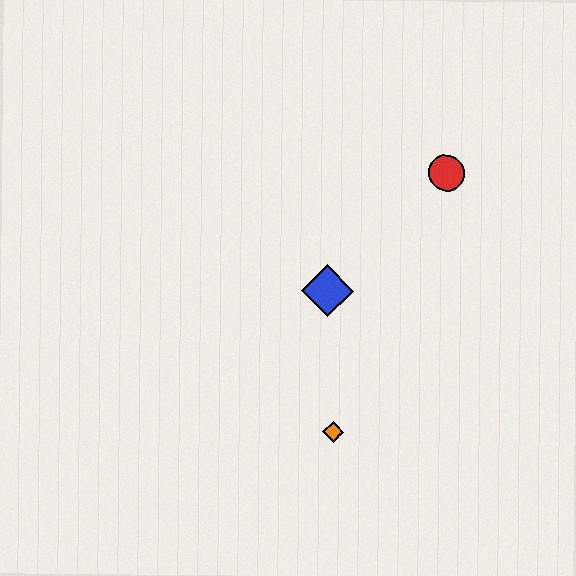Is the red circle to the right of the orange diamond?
Yes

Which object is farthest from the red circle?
The orange diamond is farthest from the red circle.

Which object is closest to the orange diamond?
The blue diamond is closest to the orange diamond.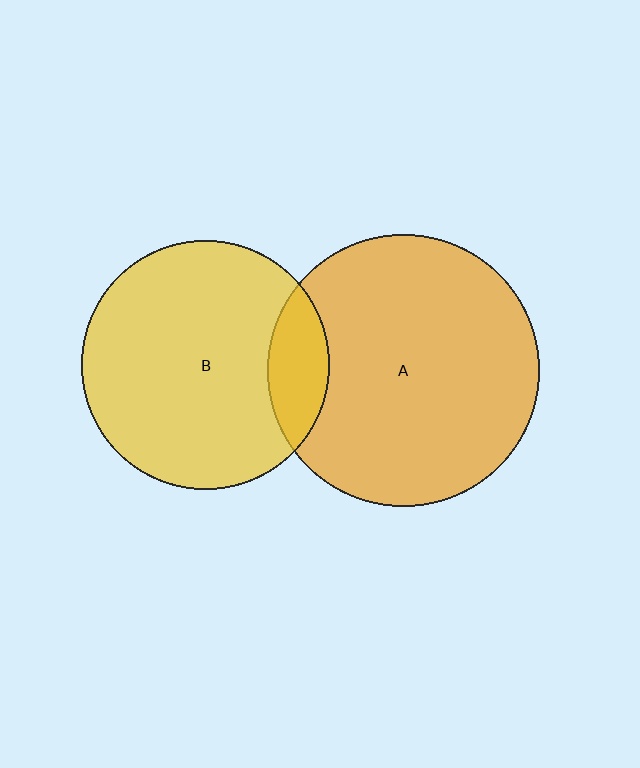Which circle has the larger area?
Circle A (orange).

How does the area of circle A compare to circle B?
Approximately 1.2 times.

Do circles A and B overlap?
Yes.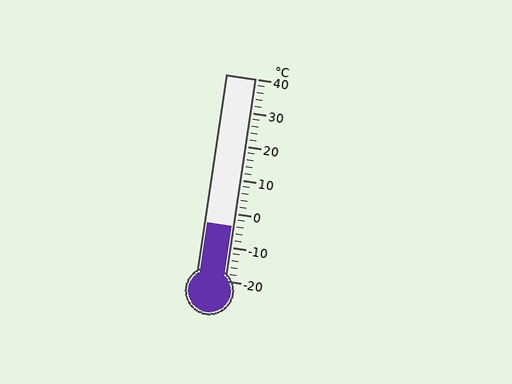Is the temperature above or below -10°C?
The temperature is above -10°C.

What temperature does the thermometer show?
The thermometer shows approximately -4°C.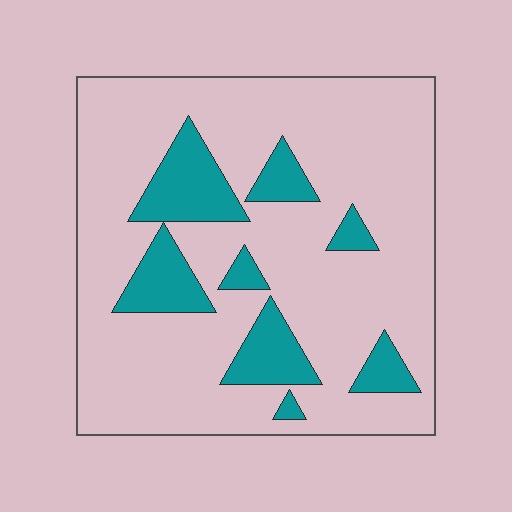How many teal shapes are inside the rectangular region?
8.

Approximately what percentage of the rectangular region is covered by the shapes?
Approximately 20%.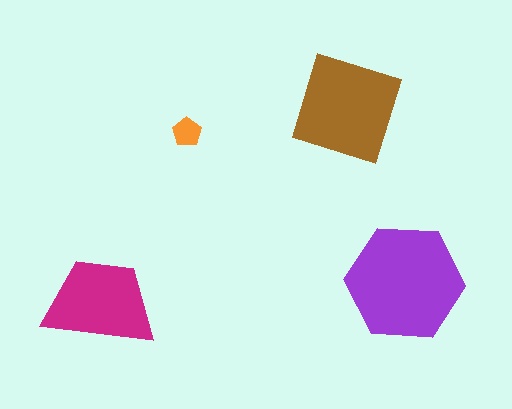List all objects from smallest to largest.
The orange pentagon, the magenta trapezoid, the brown square, the purple hexagon.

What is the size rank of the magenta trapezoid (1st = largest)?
3rd.